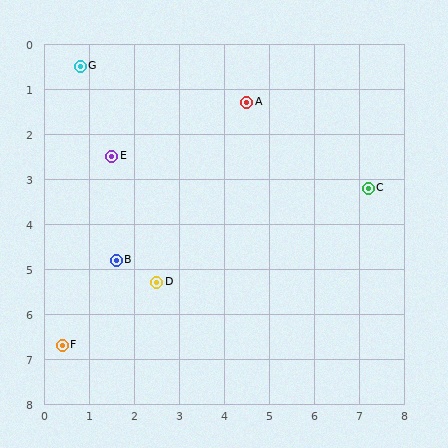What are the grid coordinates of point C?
Point C is at approximately (7.2, 3.2).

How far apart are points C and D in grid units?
Points C and D are about 5.1 grid units apart.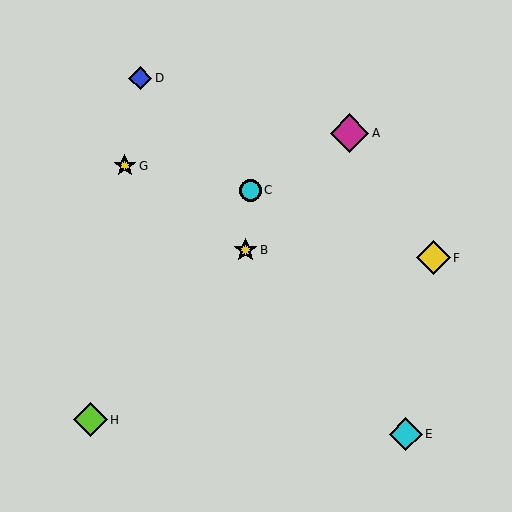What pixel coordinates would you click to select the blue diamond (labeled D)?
Click at (140, 78) to select the blue diamond D.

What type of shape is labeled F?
Shape F is a yellow diamond.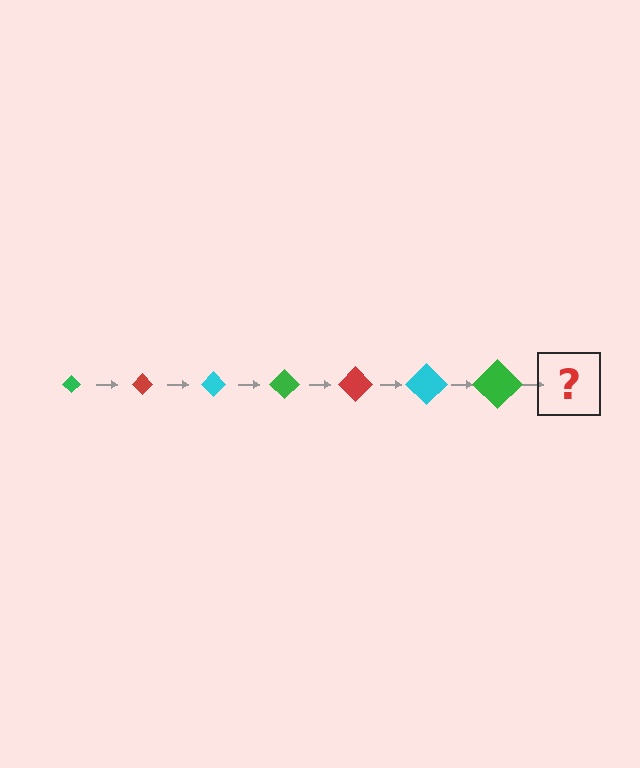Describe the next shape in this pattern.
It should be a red diamond, larger than the previous one.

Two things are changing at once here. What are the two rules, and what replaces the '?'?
The two rules are that the diamond grows larger each step and the color cycles through green, red, and cyan. The '?' should be a red diamond, larger than the previous one.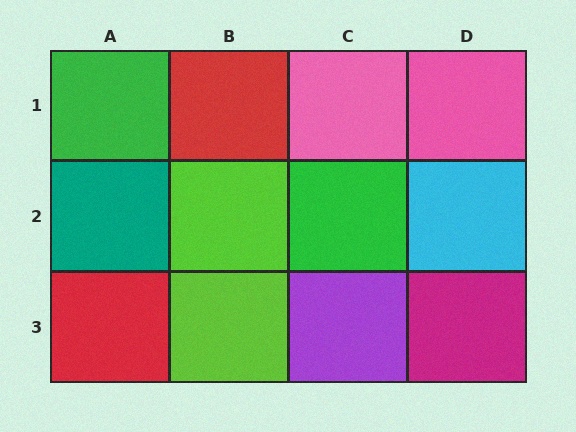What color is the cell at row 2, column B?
Lime.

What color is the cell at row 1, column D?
Pink.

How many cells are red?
2 cells are red.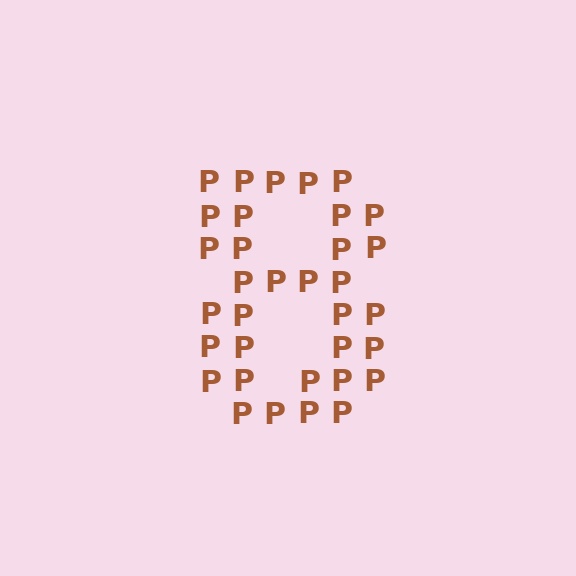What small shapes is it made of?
It is made of small letter P's.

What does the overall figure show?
The overall figure shows the digit 8.